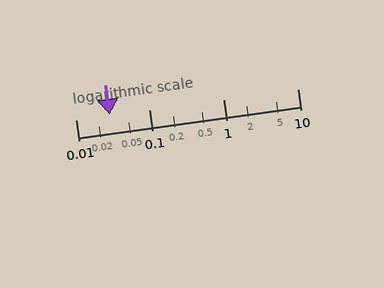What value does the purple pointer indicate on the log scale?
The pointer indicates approximately 0.029.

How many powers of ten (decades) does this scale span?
The scale spans 3 decades, from 0.01 to 10.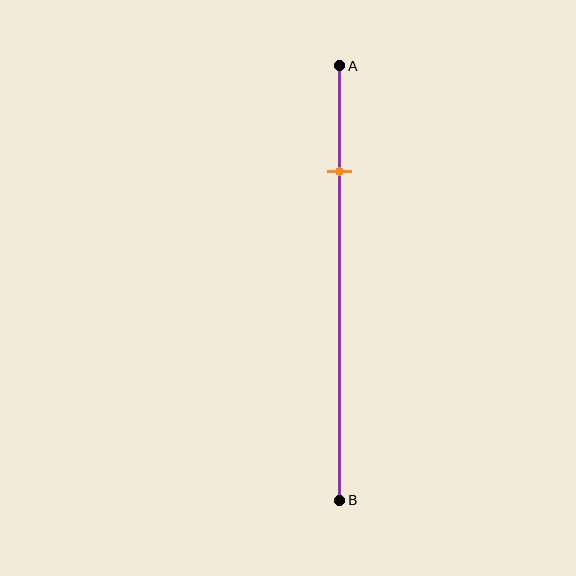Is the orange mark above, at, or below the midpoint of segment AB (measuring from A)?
The orange mark is above the midpoint of segment AB.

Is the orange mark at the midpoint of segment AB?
No, the mark is at about 25% from A, not at the 50% midpoint.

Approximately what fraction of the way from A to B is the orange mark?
The orange mark is approximately 25% of the way from A to B.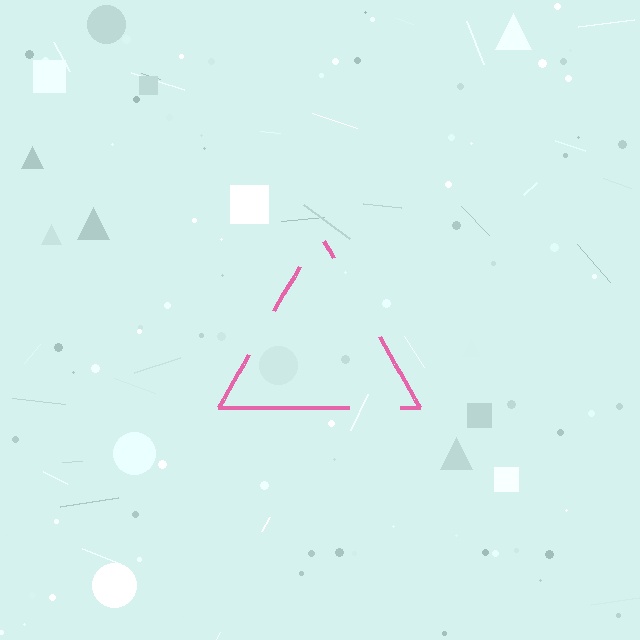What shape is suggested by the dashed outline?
The dashed outline suggests a triangle.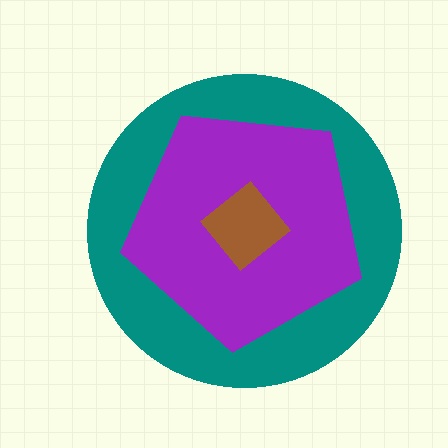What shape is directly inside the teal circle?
The purple pentagon.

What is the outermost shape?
The teal circle.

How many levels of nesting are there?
3.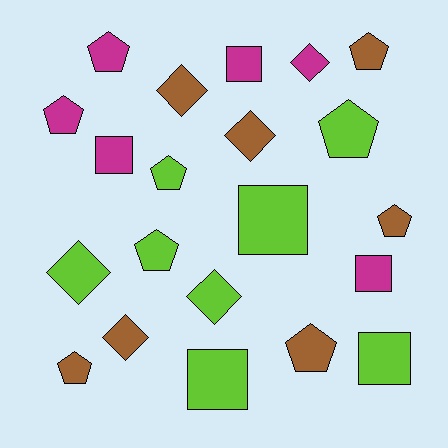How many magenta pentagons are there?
There are 2 magenta pentagons.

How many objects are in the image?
There are 21 objects.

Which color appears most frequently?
Lime, with 8 objects.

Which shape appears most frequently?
Pentagon, with 9 objects.